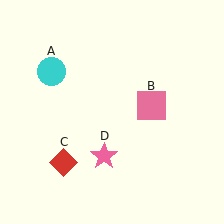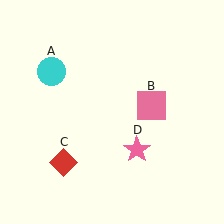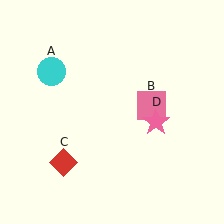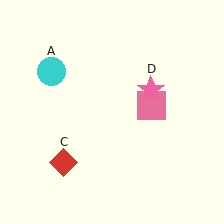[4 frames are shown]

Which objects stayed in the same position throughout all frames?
Cyan circle (object A) and pink square (object B) and red diamond (object C) remained stationary.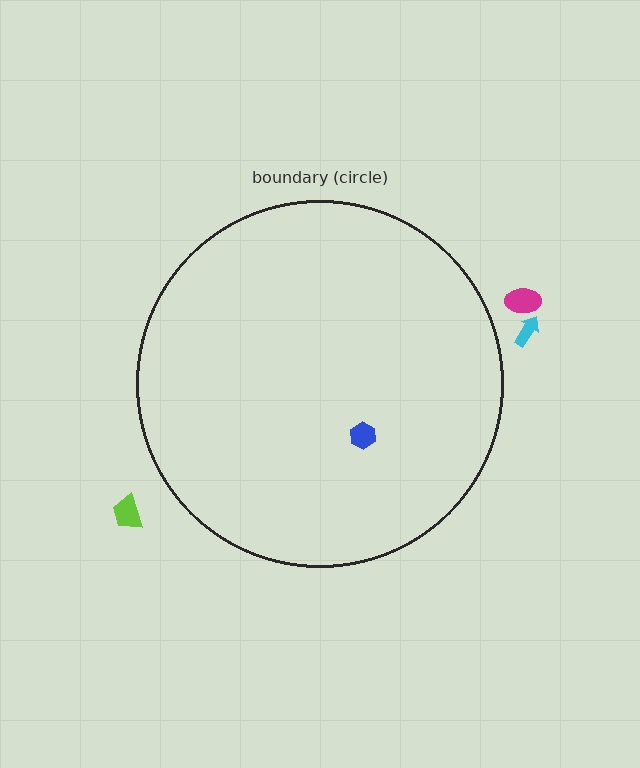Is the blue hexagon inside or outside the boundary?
Inside.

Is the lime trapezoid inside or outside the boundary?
Outside.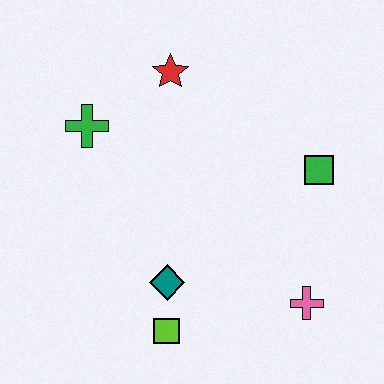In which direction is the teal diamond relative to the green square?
The teal diamond is to the left of the green square.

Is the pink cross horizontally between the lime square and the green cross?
No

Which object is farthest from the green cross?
The pink cross is farthest from the green cross.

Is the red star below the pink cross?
No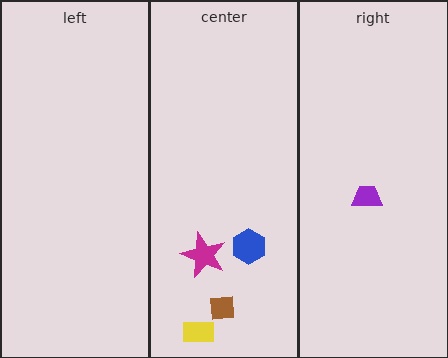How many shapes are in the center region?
4.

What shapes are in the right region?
The purple trapezoid.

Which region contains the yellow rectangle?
The center region.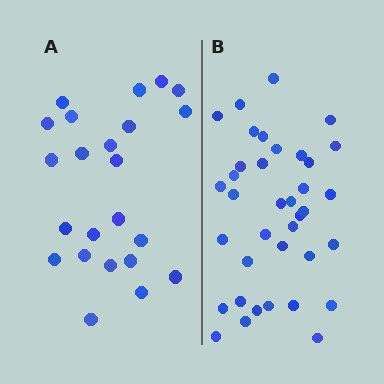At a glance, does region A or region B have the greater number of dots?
Region B (the right region) has more dots.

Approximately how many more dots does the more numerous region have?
Region B has approximately 15 more dots than region A.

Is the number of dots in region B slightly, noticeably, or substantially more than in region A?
Region B has substantially more. The ratio is roughly 1.6 to 1.